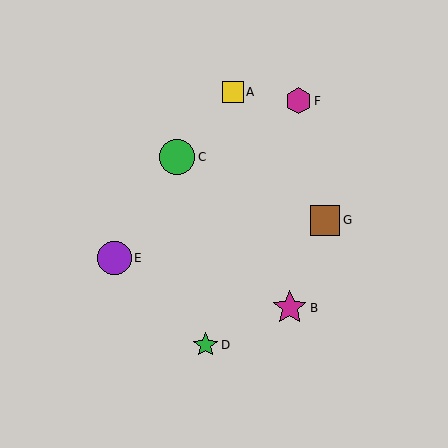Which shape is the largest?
The green circle (labeled C) is the largest.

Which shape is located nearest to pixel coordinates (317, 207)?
The brown square (labeled G) at (325, 220) is nearest to that location.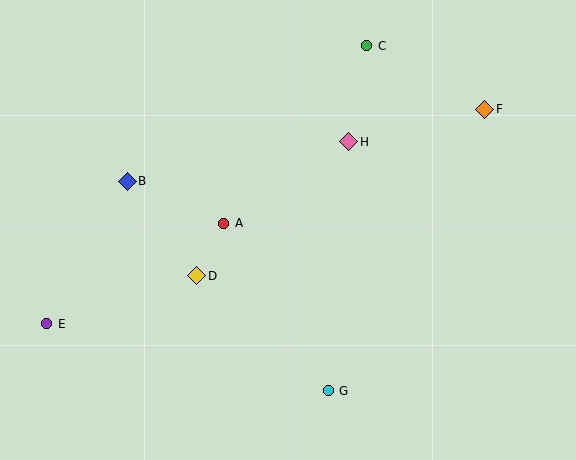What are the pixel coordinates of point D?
Point D is at (197, 276).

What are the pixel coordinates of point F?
Point F is at (485, 109).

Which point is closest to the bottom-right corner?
Point G is closest to the bottom-right corner.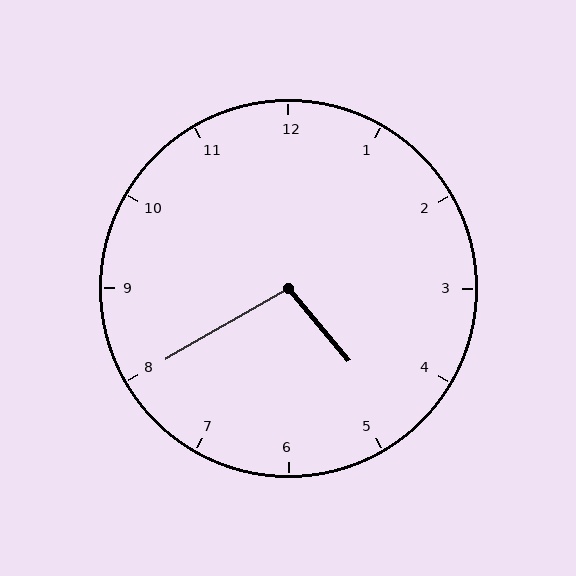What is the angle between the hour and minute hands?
Approximately 100 degrees.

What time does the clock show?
4:40.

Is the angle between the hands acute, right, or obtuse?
It is obtuse.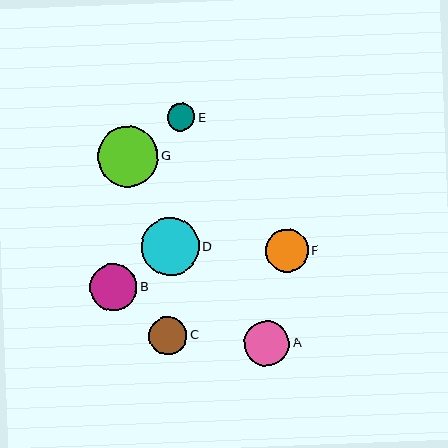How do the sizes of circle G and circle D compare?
Circle G and circle D are approximately the same size.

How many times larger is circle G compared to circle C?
Circle G is approximately 1.6 times the size of circle C.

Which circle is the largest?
Circle G is the largest with a size of approximately 61 pixels.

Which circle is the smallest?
Circle E is the smallest with a size of approximately 27 pixels.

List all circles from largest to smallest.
From largest to smallest: G, D, B, A, F, C, E.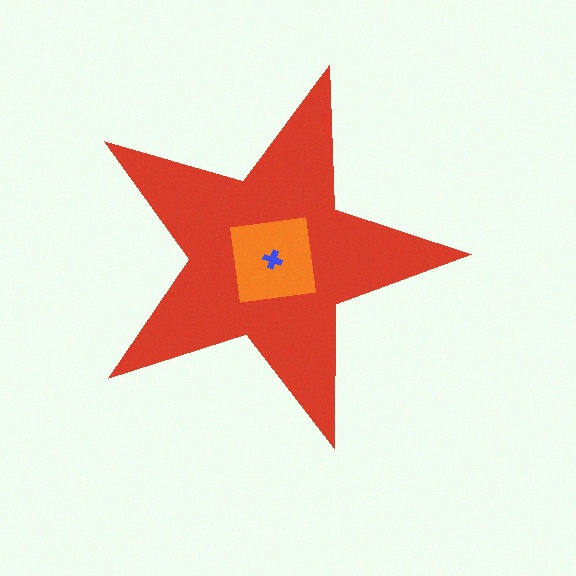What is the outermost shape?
The red star.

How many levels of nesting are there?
3.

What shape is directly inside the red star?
The orange square.